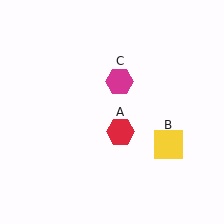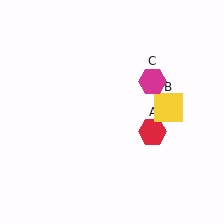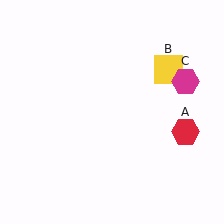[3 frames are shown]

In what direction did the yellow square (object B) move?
The yellow square (object B) moved up.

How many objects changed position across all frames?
3 objects changed position: red hexagon (object A), yellow square (object B), magenta hexagon (object C).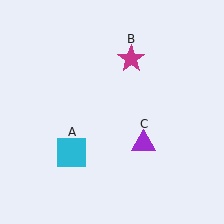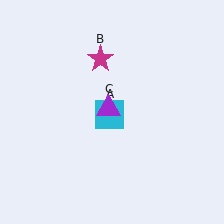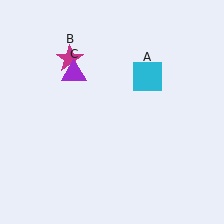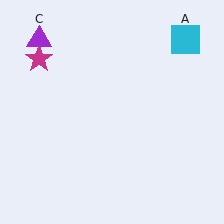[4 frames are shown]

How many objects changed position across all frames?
3 objects changed position: cyan square (object A), magenta star (object B), purple triangle (object C).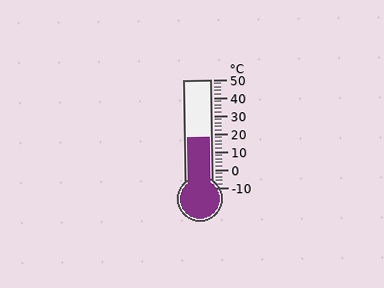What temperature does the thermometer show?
The thermometer shows approximately 18°C.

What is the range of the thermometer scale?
The thermometer scale ranges from -10°C to 50°C.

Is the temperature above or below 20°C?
The temperature is below 20°C.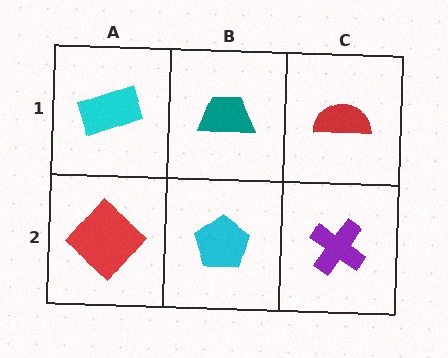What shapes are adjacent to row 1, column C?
A purple cross (row 2, column C), a teal trapezoid (row 1, column B).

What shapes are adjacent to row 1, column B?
A cyan pentagon (row 2, column B), a cyan rectangle (row 1, column A), a red semicircle (row 1, column C).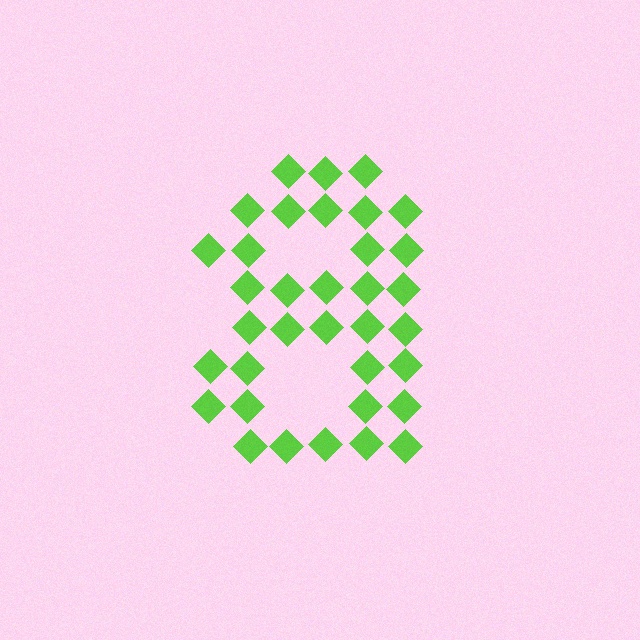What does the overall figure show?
The overall figure shows the digit 8.